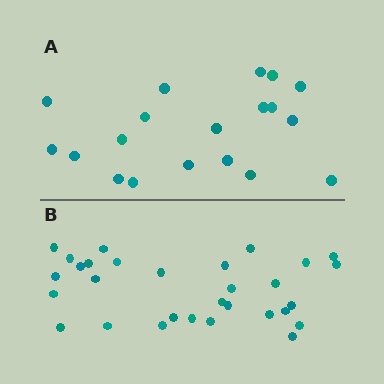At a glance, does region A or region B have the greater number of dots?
Region B (the bottom region) has more dots.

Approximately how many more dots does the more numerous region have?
Region B has roughly 12 or so more dots than region A.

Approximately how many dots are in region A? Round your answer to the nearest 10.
About 20 dots. (The exact count is 19, which rounds to 20.)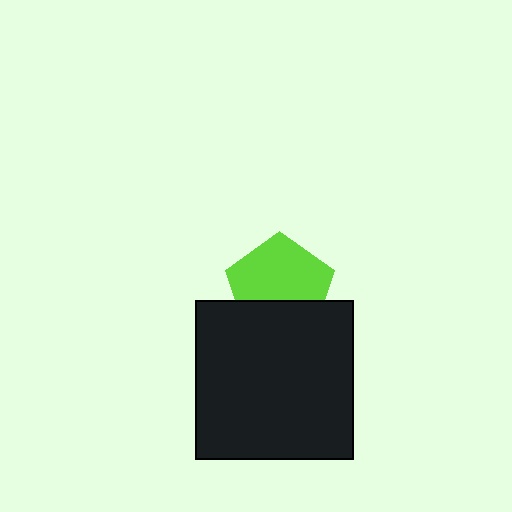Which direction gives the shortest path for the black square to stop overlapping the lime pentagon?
Moving down gives the shortest separation.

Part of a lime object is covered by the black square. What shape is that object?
It is a pentagon.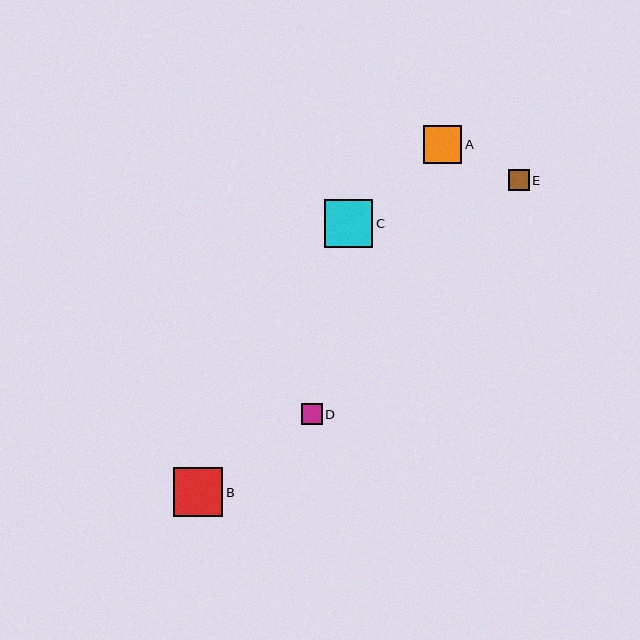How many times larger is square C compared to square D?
Square C is approximately 2.3 times the size of square D.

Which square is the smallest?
Square D is the smallest with a size of approximately 21 pixels.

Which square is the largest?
Square B is the largest with a size of approximately 49 pixels.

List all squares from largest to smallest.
From largest to smallest: B, C, A, E, D.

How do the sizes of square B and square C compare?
Square B and square C are approximately the same size.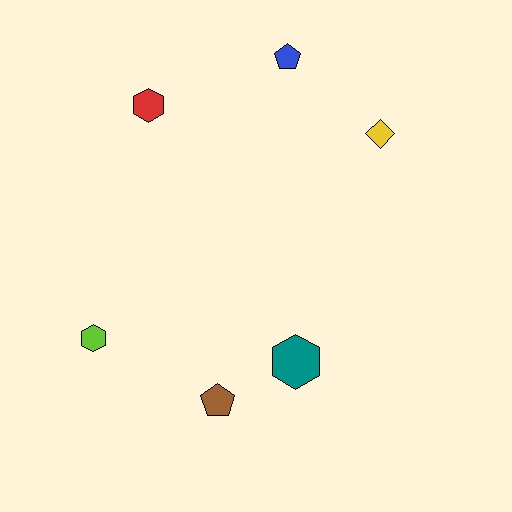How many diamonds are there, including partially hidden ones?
There is 1 diamond.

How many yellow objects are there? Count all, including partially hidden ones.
There is 1 yellow object.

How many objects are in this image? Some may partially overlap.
There are 6 objects.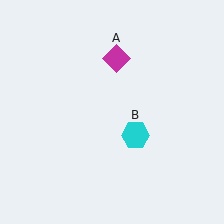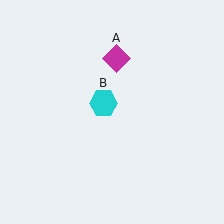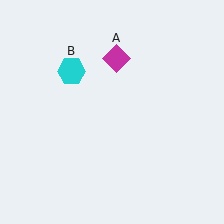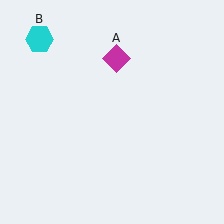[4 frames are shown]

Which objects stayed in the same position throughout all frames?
Magenta diamond (object A) remained stationary.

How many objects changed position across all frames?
1 object changed position: cyan hexagon (object B).